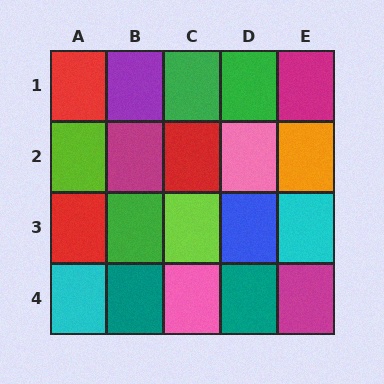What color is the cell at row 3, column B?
Green.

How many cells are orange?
1 cell is orange.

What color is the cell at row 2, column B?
Magenta.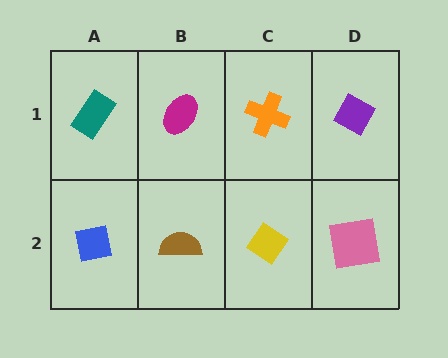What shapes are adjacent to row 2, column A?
A teal rectangle (row 1, column A), a brown semicircle (row 2, column B).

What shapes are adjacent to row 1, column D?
A pink square (row 2, column D), an orange cross (row 1, column C).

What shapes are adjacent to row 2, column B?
A magenta ellipse (row 1, column B), a blue square (row 2, column A), a yellow diamond (row 2, column C).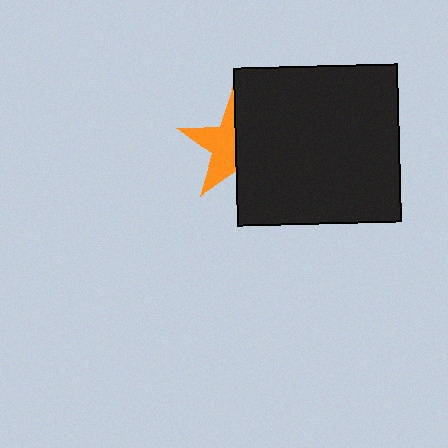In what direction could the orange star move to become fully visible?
The orange star could move left. That would shift it out from behind the black rectangle entirely.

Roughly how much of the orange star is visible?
About half of it is visible (roughly 50%).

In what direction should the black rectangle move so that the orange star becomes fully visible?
The black rectangle should move right. That is the shortest direction to clear the overlap and leave the orange star fully visible.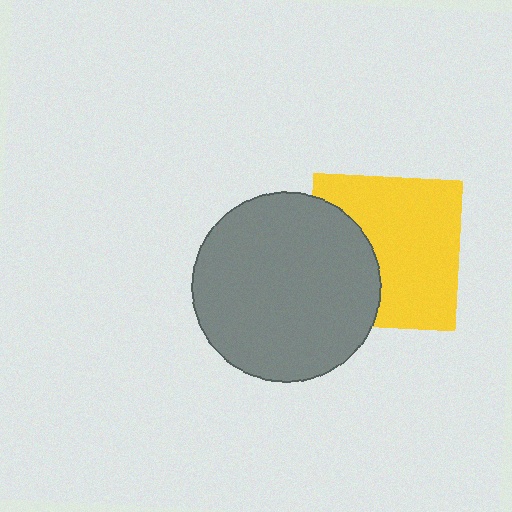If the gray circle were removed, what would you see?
You would see the complete yellow square.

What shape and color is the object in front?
The object in front is a gray circle.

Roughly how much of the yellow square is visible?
Most of it is visible (roughly 66%).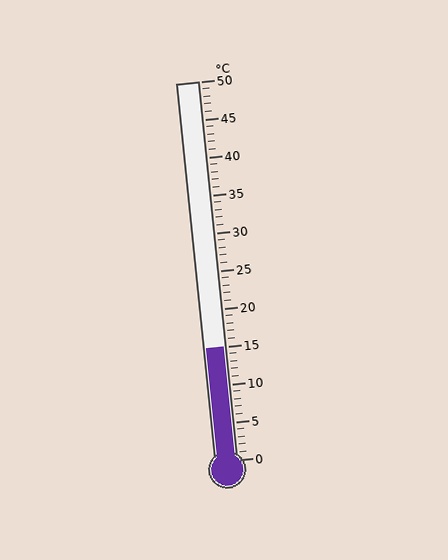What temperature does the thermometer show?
The thermometer shows approximately 15°C.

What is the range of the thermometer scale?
The thermometer scale ranges from 0°C to 50°C.